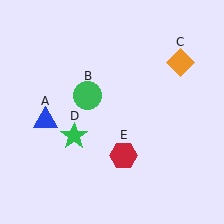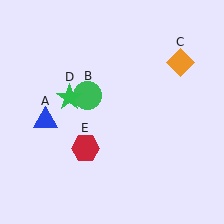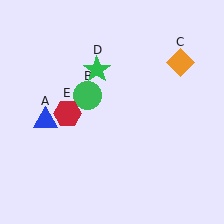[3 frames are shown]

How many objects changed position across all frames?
2 objects changed position: green star (object D), red hexagon (object E).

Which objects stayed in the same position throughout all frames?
Blue triangle (object A) and green circle (object B) and orange diamond (object C) remained stationary.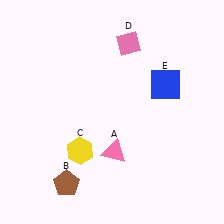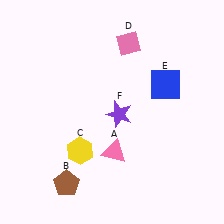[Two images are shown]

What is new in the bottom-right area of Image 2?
A purple star (F) was added in the bottom-right area of Image 2.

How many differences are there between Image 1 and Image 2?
There is 1 difference between the two images.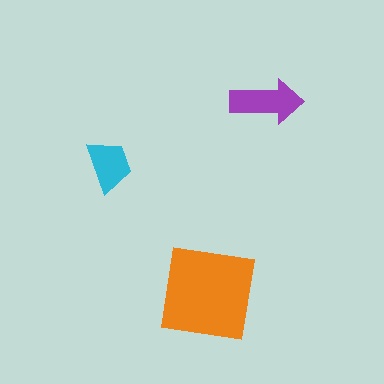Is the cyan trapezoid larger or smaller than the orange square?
Smaller.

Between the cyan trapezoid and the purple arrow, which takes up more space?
The purple arrow.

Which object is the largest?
The orange square.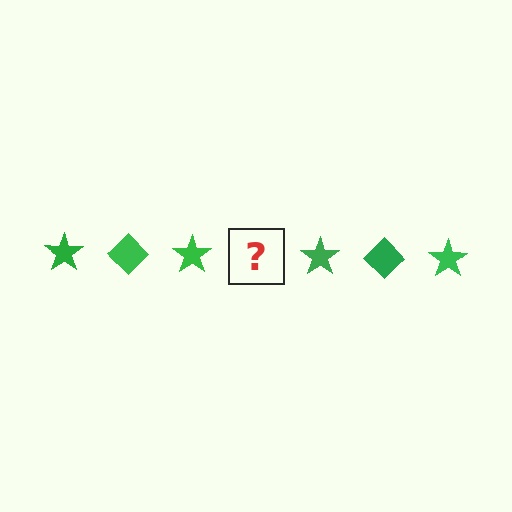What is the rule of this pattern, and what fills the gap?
The rule is that the pattern cycles through star, diamond shapes in green. The gap should be filled with a green diamond.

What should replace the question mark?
The question mark should be replaced with a green diamond.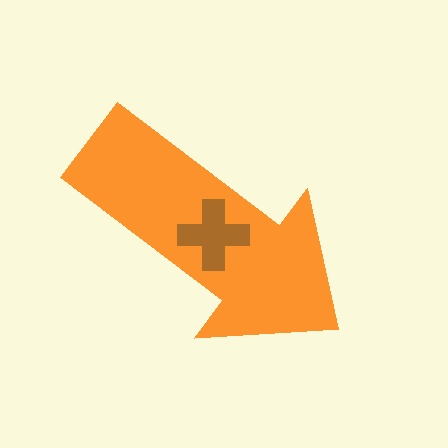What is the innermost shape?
The brown cross.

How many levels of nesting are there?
2.